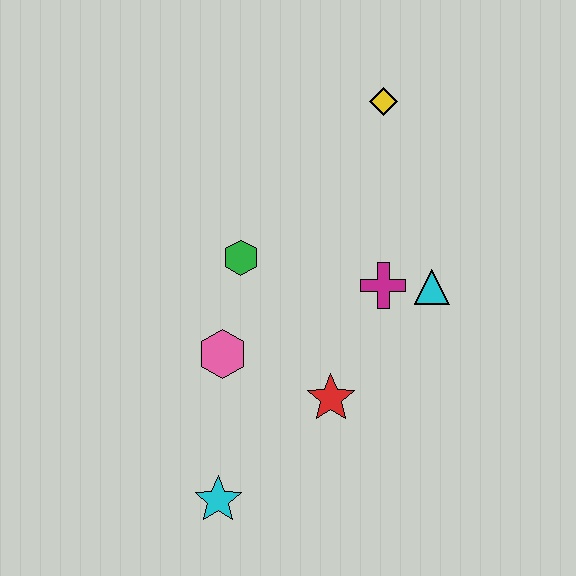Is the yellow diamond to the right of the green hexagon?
Yes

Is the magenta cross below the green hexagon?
Yes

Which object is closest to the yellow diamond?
The magenta cross is closest to the yellow diamond.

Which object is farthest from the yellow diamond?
The cyan star is farthest from the yellow diamond.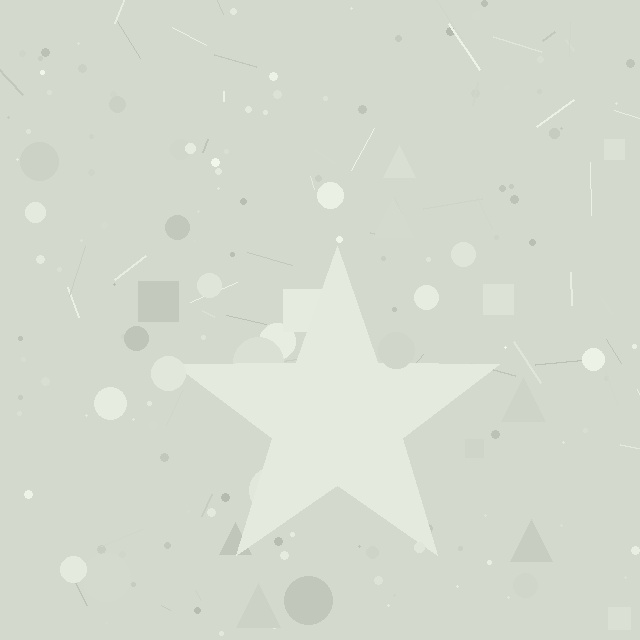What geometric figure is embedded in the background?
A star is embedded in the background.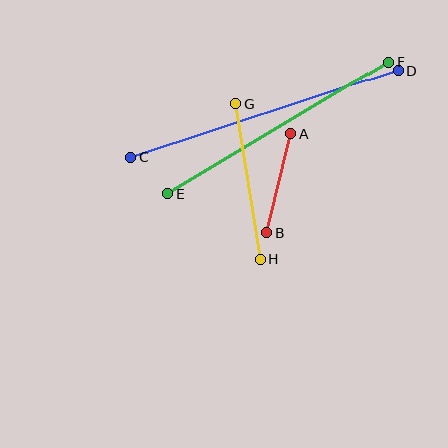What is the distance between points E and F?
The distance is approximately 257 pixels.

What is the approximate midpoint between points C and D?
The midpoint is at approximately (264, 114) pixels.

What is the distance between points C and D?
The distance is approximately 280 pixels.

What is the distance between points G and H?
The distance is approximately 157 pixels.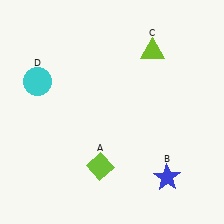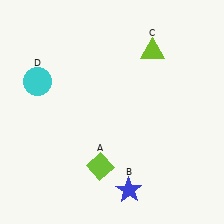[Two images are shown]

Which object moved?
The blue star (B) moved left.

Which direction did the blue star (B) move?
The blue star (B) moved left.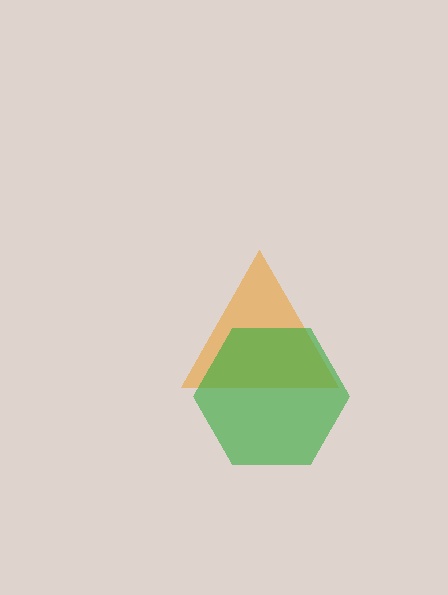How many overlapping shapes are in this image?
There are 2 overlapping shapes in the image.